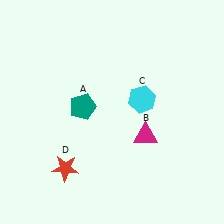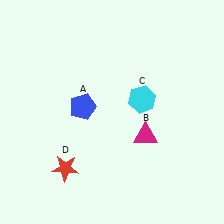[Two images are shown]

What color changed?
The pentagon (A) changed from teal in Image 1 to blue in Image 2.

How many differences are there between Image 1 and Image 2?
There is 1 difference between the two images.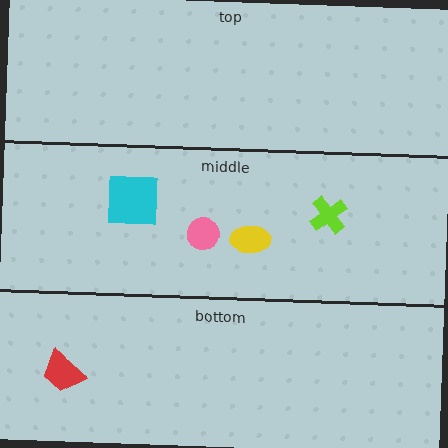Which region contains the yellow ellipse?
The middle region.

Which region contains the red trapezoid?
The bottom region.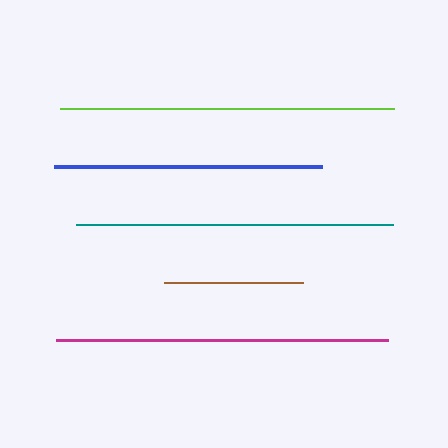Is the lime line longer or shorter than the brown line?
The lime line is longer than the brown line.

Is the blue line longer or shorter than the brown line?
The blue line is longer than the brown line.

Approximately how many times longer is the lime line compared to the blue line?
The lime line is approximately 1.2 times the length of the blue line.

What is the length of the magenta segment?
The magenta segment is approximately 332 pixels long.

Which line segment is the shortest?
The brown line is the shortest at approximately 139 pixels.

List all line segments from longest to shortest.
From longest to shortest: lime, magenta, teal, blue, brown.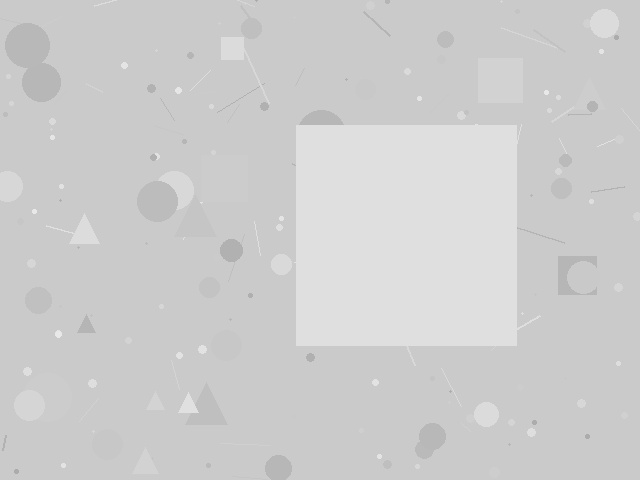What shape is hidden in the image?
A square is hidden in the image.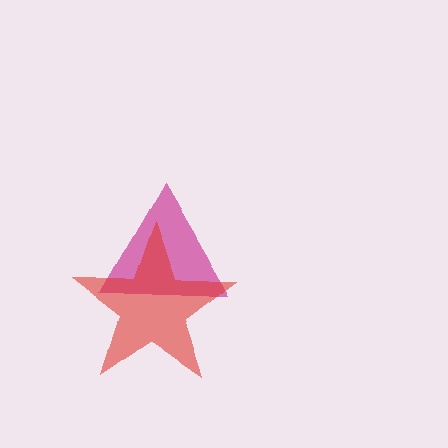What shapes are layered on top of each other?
The layered shapes are: a magenta triangle, a red star.